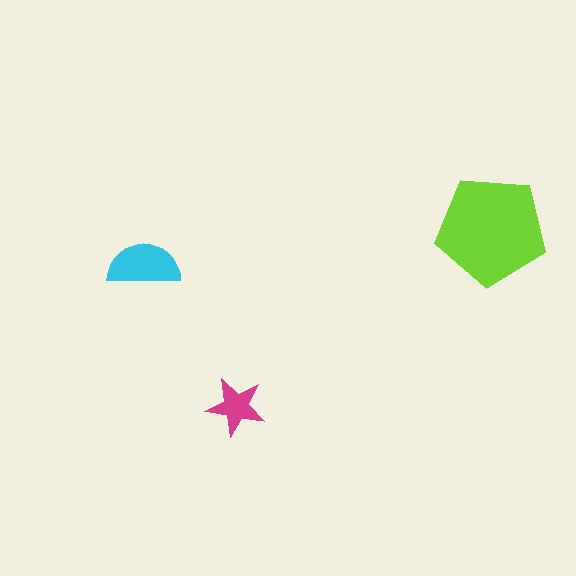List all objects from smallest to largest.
The magenta star, the cyan semicircle, the lime pentagon.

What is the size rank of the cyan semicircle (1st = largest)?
2nd.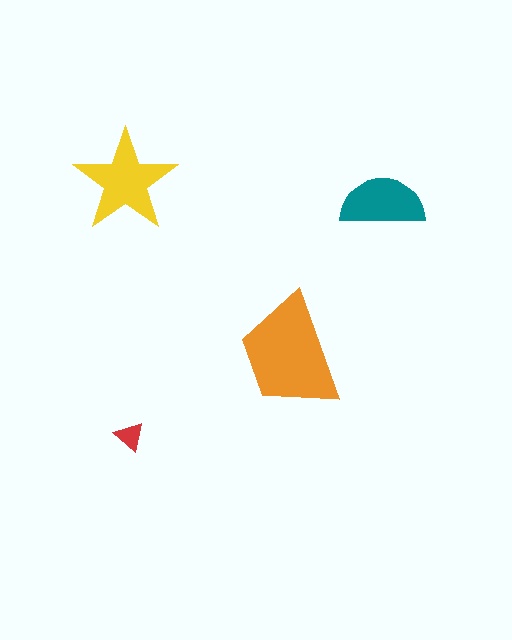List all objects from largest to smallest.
The orange trapezoid, the yellow star, the teal semicircle, the red triangle.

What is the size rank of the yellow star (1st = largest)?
2nd.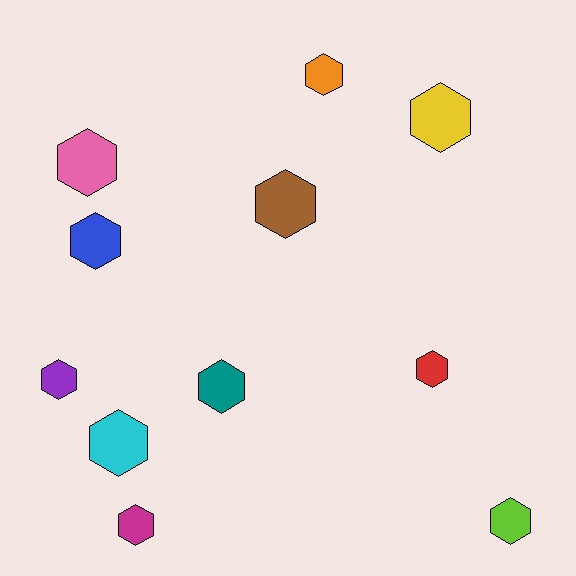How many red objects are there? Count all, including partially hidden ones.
There is 1 red object.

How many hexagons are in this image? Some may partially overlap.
There are 11 hexagons.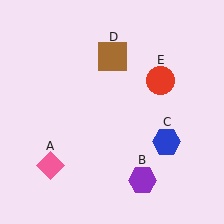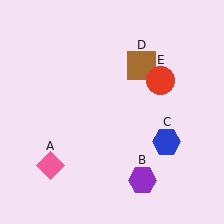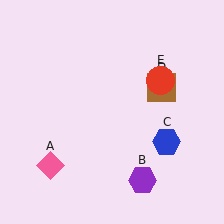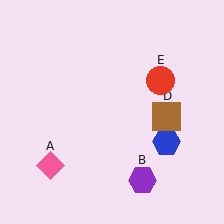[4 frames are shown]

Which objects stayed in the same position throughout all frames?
Pink diamond (object A) and purple hexagon (object B) and blue hexagon (object C) and red circle (object E) remained stationary.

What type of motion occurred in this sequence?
The brown square (object D) rotated clockwise around the center of the scene.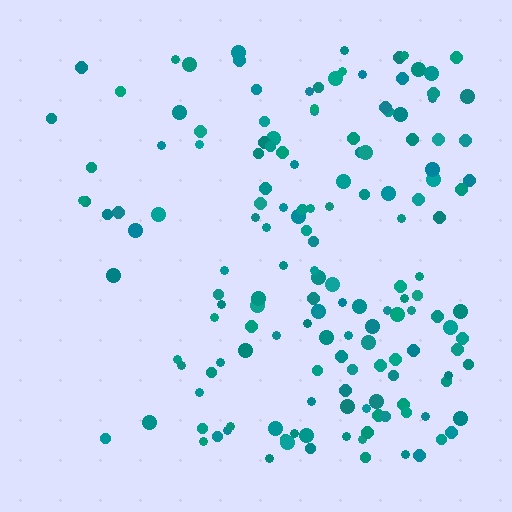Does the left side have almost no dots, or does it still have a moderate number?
Still a moderate number, just noticeably fewer than the right.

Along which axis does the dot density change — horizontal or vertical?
Horizontal.